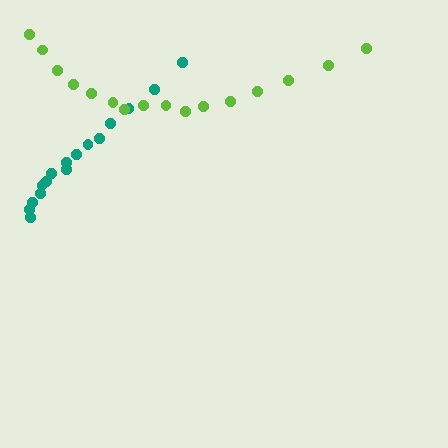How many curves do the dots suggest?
There are 2 distinct paths.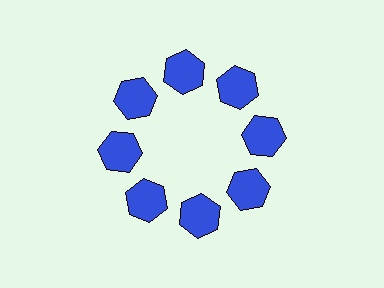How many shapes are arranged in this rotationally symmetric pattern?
There are 8 shapes, arranged in 8 groups of 1.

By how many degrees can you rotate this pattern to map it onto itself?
The pattern maps onto itself every 45 degrees of rotation.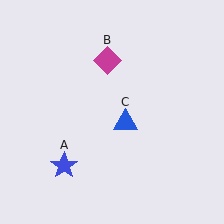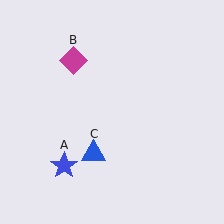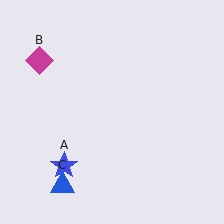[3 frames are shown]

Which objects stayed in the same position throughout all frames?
Blue star (object A) remained stationary.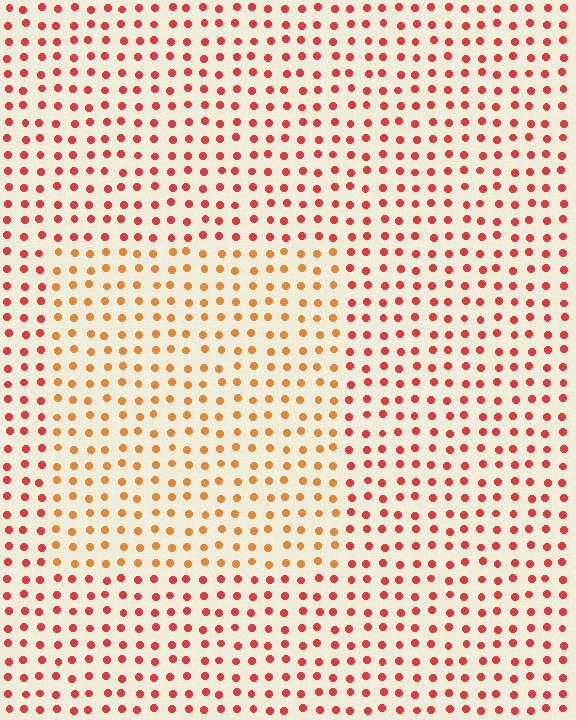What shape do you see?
I see a rectangle.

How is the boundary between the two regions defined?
The boundary is defined purely by a slight shift in hue (about 31 degrees). Spacing, size, and orientation are identical on both sides.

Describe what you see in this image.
The image is filled with small red elements in a uniform arrangement. A rectangle-shaped region is visible where the elements are tinted to a slightly different hue, forming a subtle color boundary.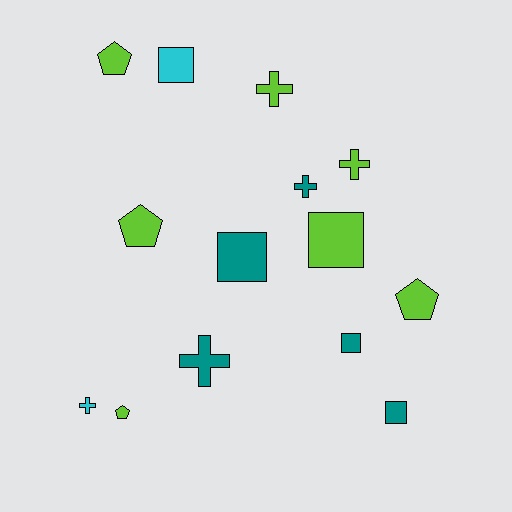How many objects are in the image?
There are 14 objects.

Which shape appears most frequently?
Square, with 5 objects.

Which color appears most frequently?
Lime, with 7 objects.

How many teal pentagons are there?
There are no teal pentagons.